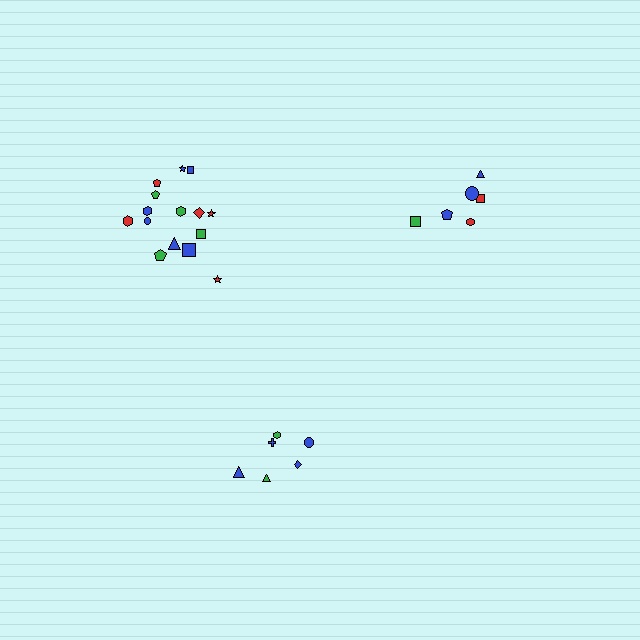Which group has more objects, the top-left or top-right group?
The top-left group.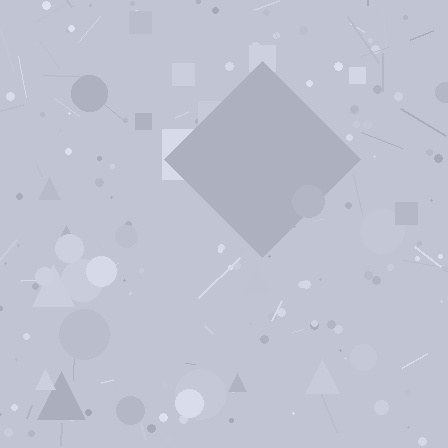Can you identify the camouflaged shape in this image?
The camouflaged shape is a diamond.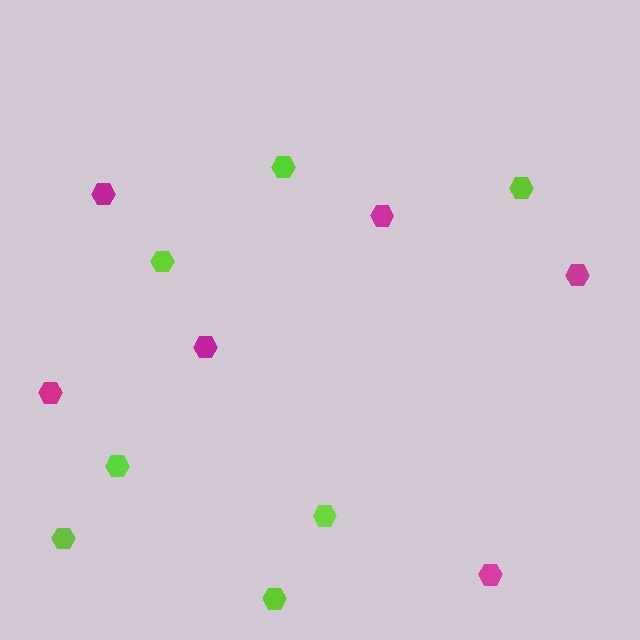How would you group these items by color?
There are 2 groups: one group of lime hexagons (7) and one group of magenta hexagons (6).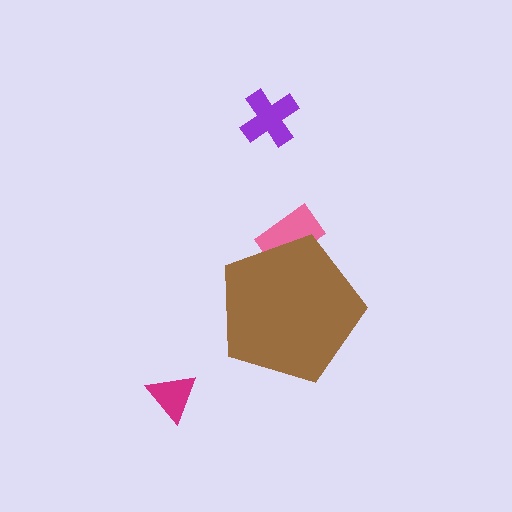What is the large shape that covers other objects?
A brown pentagon.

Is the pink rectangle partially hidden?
Yes, the pink rectangle is partially hidden behind the brown pentagon.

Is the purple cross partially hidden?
No, the purple cross is fully visible.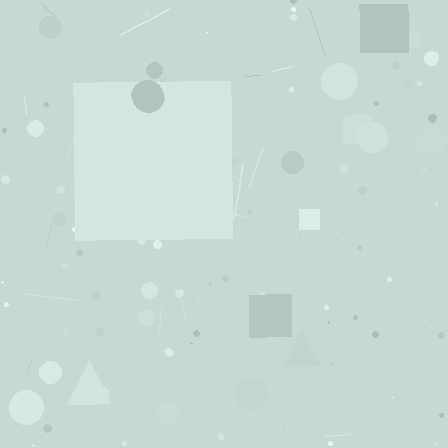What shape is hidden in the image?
A square is hidden in the image.